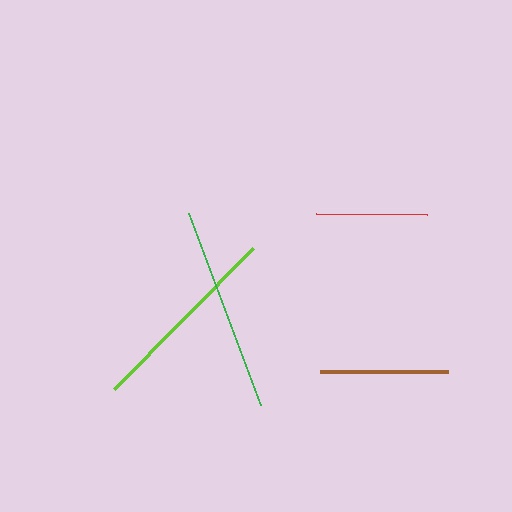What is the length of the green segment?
The green segment is approximately 205 pixels long.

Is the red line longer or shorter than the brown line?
The brown line is longer than the red line.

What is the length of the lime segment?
The lime segment is approximately 198 pixels long.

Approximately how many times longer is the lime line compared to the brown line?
The lime line is approximately 1.6 times the length of the brown line.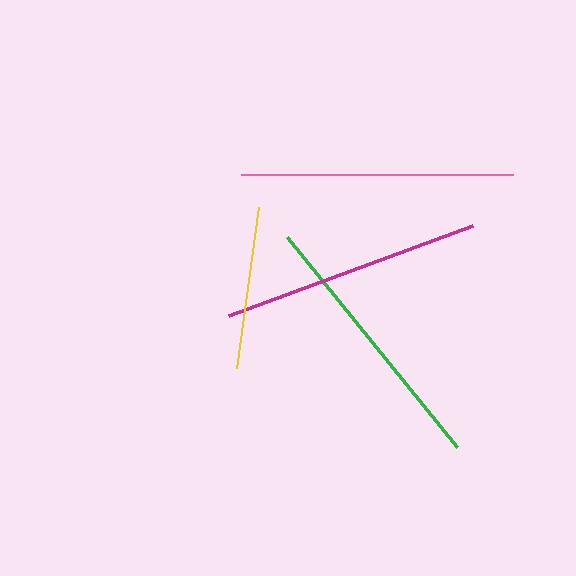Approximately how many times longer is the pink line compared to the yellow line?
The pink line is approximately 1.7 times the length of the yellow line.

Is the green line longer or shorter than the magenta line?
The green line is longer than the magenta line.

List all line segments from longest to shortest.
From longest to shortest: pink, green, magenta, yellow.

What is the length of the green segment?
The green segment is approximately 270 pixels long.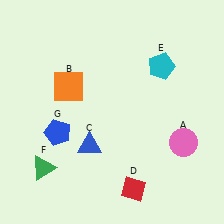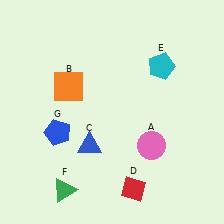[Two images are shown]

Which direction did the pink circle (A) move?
The pink circle (A) moved left.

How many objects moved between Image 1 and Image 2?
2 objects moved between the two images.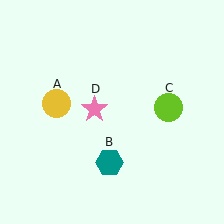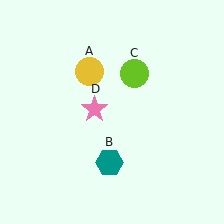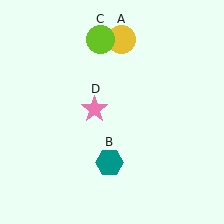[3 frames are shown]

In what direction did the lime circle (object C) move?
The lime circle (object C) moved up and to the left.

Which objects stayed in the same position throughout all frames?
Teal hexagon (object B) and pink star (object D) remained stationary.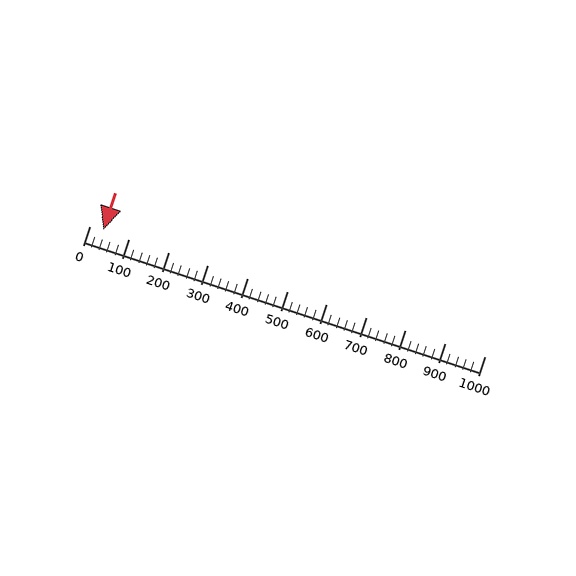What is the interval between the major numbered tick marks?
The major tick marks are spaced 100 units apart.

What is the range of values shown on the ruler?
The ruler shows values from 0 to 1000.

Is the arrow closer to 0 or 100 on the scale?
The arrow is closer to 0.